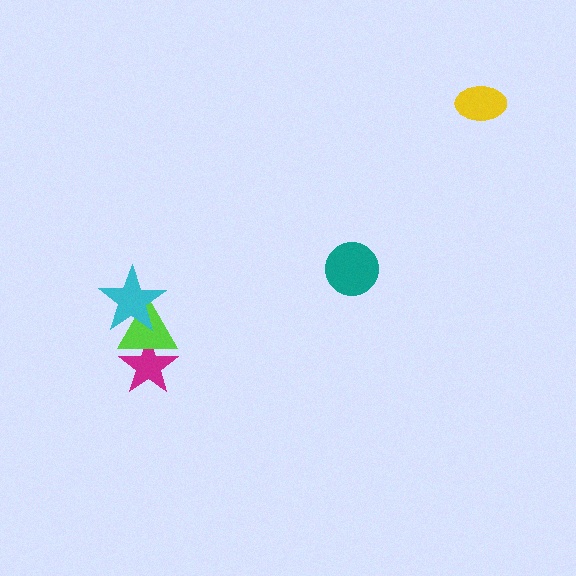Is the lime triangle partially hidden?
Yes, it is partially covered by another shape.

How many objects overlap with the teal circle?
0 objects overlap with the teal circle.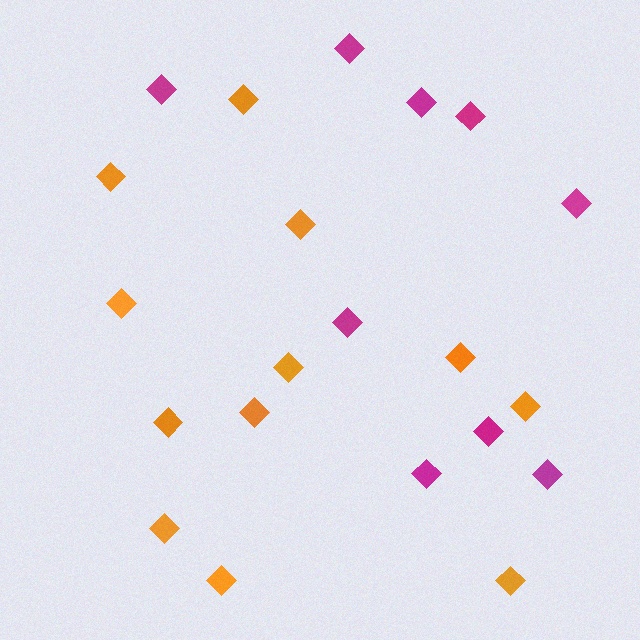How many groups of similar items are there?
There are 2 groups: one group of orange diamonds (12) and one group of magenta diamonds (9).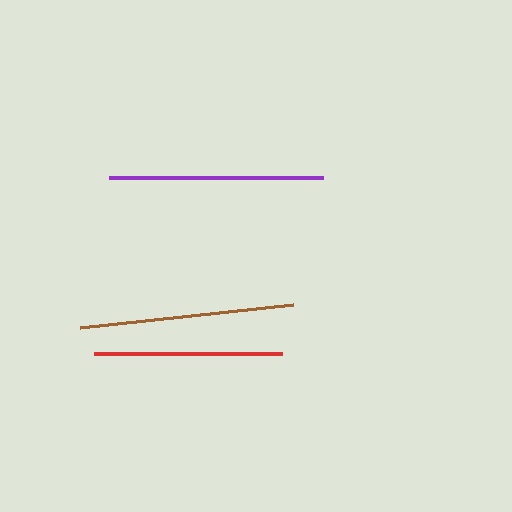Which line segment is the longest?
The brown line is the longest at approximately 214 pixels.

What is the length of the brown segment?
The brown segment is approximately 214 pixels long.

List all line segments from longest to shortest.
From longest to shortest: brown, purple, red.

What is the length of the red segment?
The red segment is approximately 188 pixels long.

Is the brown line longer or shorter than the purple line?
The brown line is longer than the purple line.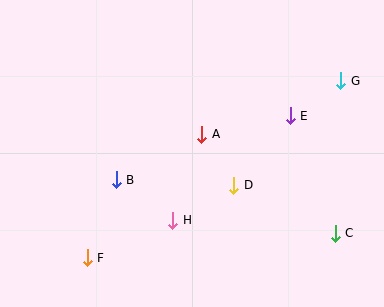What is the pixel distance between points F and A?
The distance between F and A is 169 pixels.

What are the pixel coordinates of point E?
Point E is at (290, 116).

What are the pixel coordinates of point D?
Point D is at (234, 185).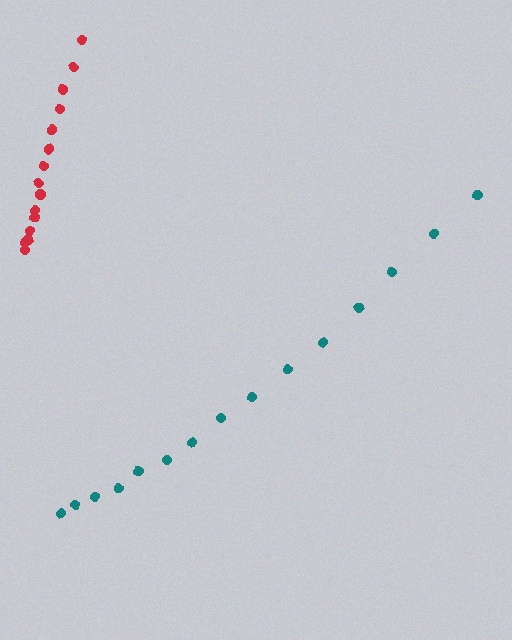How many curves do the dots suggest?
There are 2 distinct paths.